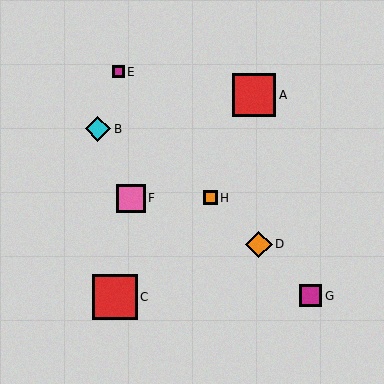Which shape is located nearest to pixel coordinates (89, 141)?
The cyan diamond (labeled B) at (98, 129) is nearest to that location.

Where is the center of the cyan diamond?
The center of the cyan diamond is at (98, 129).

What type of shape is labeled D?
Shape D is an orange diamond.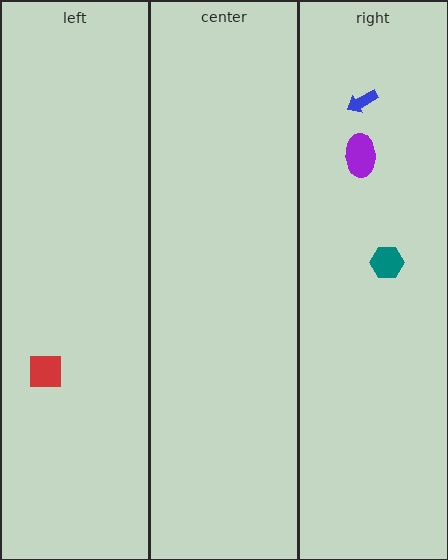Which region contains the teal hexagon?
The right region.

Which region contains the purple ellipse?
The right region.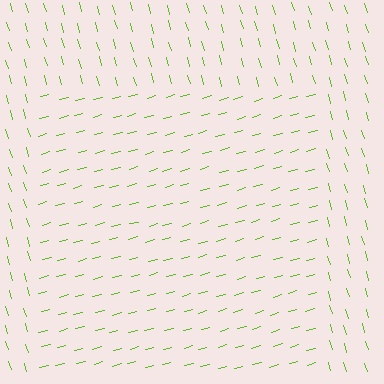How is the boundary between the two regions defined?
The boundary is defined purely by a change in line orientation (approximately 90 degrees difference). All lines are the same color and thickness.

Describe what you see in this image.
The image is filled with small lime line segments. A rectangle region in the image has lines oriented differently from the surrounding lines, creating a visible texture boundary.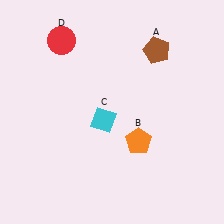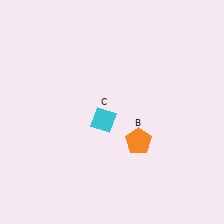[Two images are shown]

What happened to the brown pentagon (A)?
The brown pentagon (A) was removed in Image 2. It was in the top-right area of Image 1.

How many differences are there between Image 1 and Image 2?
There are 2 differences between the two images.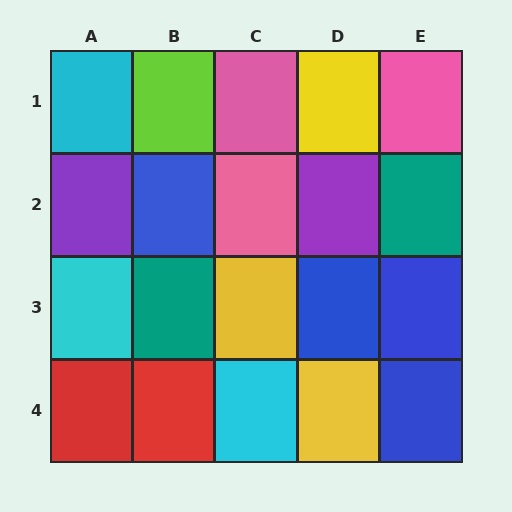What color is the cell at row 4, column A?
Red.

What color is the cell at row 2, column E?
Teal.